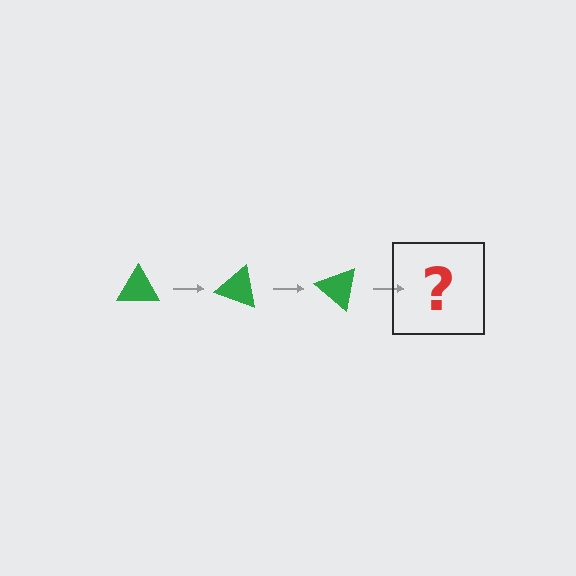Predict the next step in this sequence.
The next step is a green triangle rotated 60 degrees.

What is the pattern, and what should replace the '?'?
The pattern is that the triangle rotates 20 degrees each step. The '?' should be a green triangle rotated 60 degrees.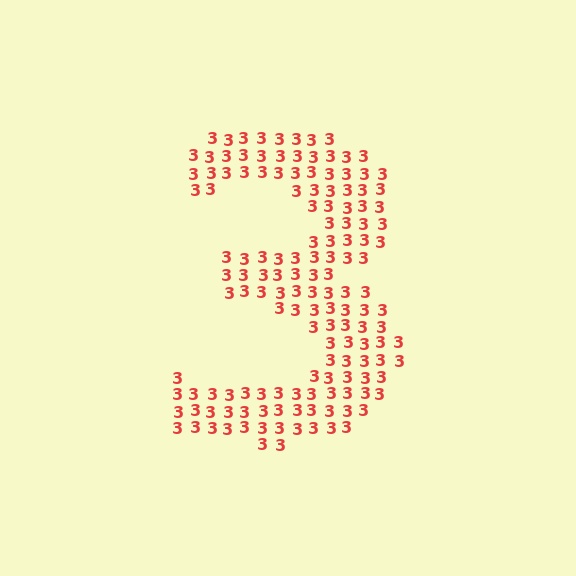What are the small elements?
The small elements are digit 3's.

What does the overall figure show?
The overall figure shows the digit 3.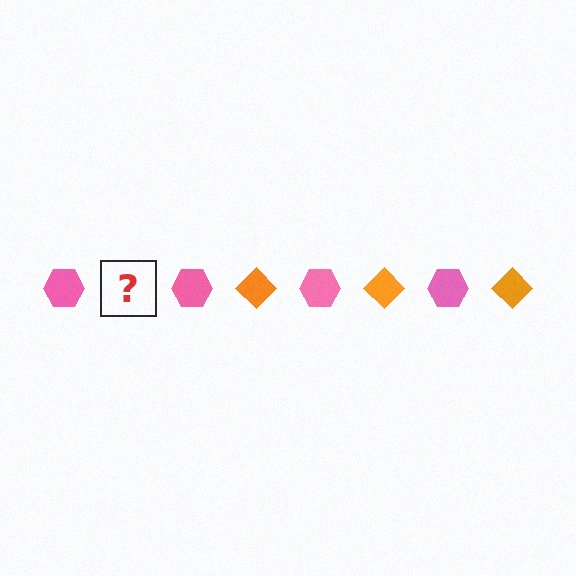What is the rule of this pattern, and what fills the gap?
The rule is that the pattern alternates between pink hexagon and orange diamond. The gap should be filled with an orange diamond.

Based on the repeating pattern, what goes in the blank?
The blank should be an orange diamond.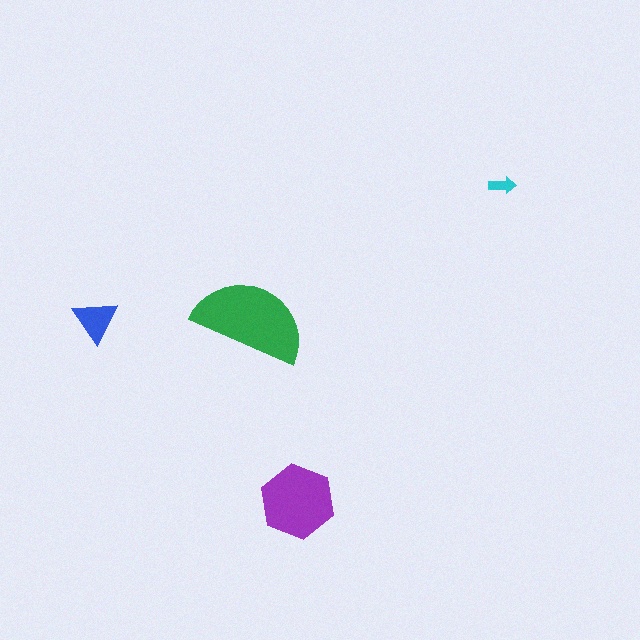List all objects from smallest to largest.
The cyan arrow, the blue triangle, the purple hexagon, the green semicircle.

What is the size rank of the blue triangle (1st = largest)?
3rd.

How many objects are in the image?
There are 4 objects in the image.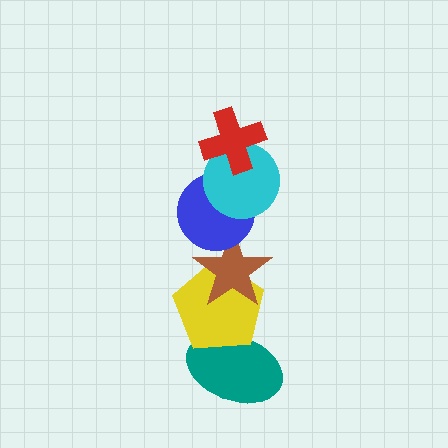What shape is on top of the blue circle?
The cyan circle is on top of the blue circle.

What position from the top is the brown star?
The brown star is 4th from the top.